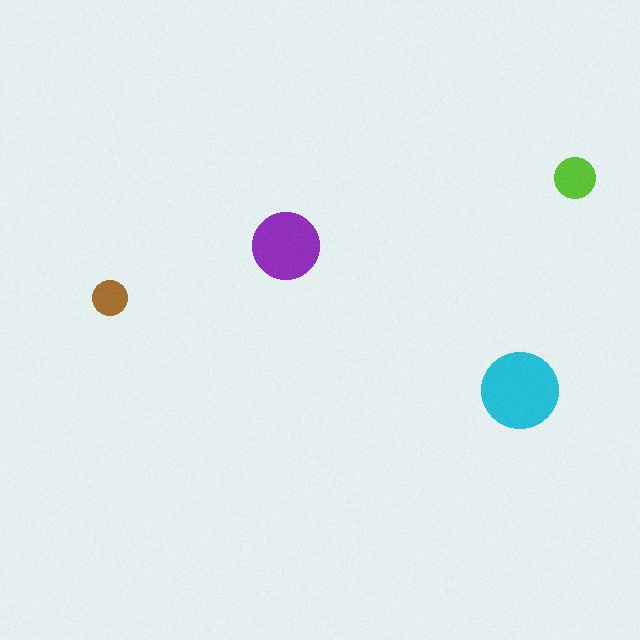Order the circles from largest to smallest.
the cyan one, the purple one, the lime one, the brown one.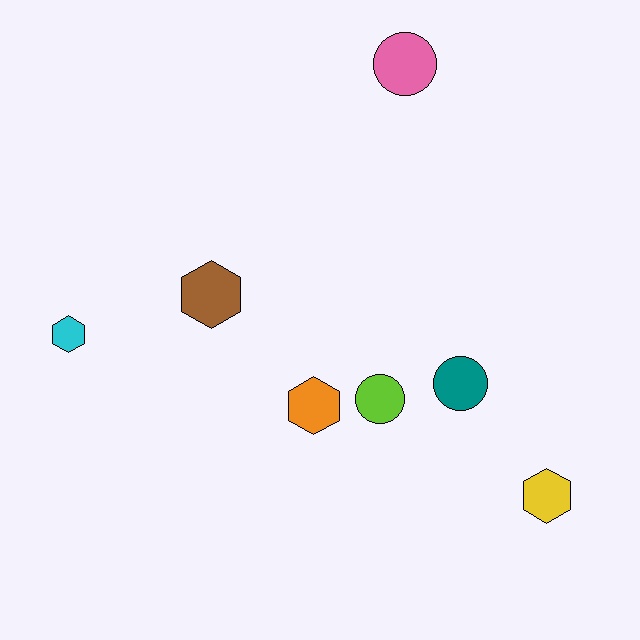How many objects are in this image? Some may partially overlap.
There are 7 objects.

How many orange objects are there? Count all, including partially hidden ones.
There is 1 orange object.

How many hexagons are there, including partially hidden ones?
There are 4 hexagons.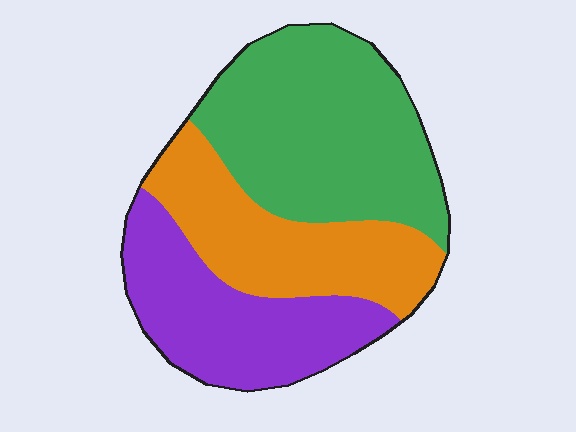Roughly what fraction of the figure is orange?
Orange takes up between a sixth and a third of the figure.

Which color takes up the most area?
Green, at roughly 40%.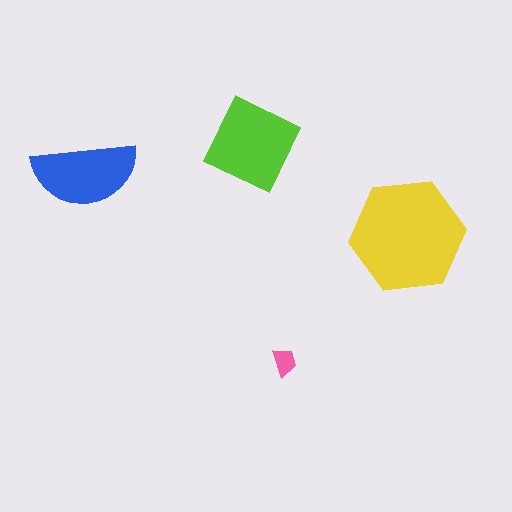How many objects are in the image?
There are 4 objects in the image.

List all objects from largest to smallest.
The yellow hexagon, the lime square, the blue semicircle, the pink trapezoid.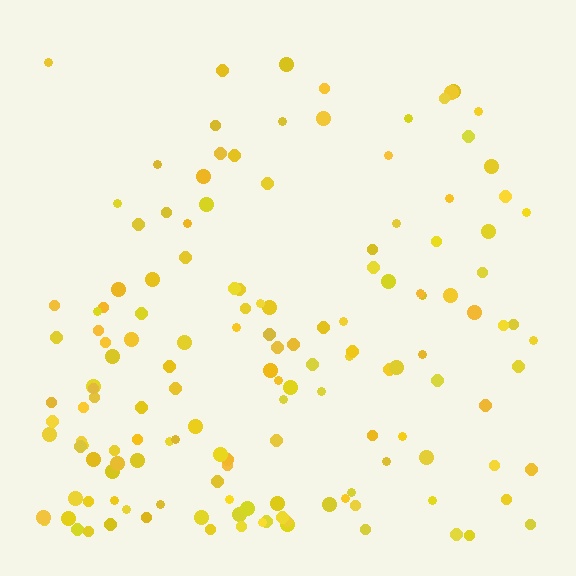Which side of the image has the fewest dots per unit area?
The top.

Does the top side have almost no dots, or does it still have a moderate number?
Still a moderate number, just noticeably fewer than the bottom.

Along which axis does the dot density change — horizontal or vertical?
Vertical.